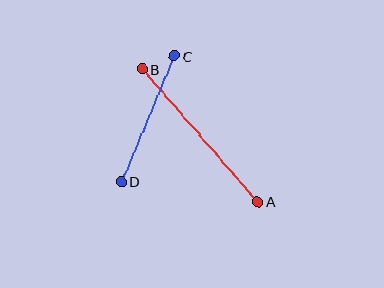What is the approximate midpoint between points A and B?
The midpoint is at approximately (200, 135) pixels.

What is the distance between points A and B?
The distance is approximately 176 pixels.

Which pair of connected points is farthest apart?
Points A and B are farthest apart.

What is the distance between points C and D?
The distance is approximately 136 pixels.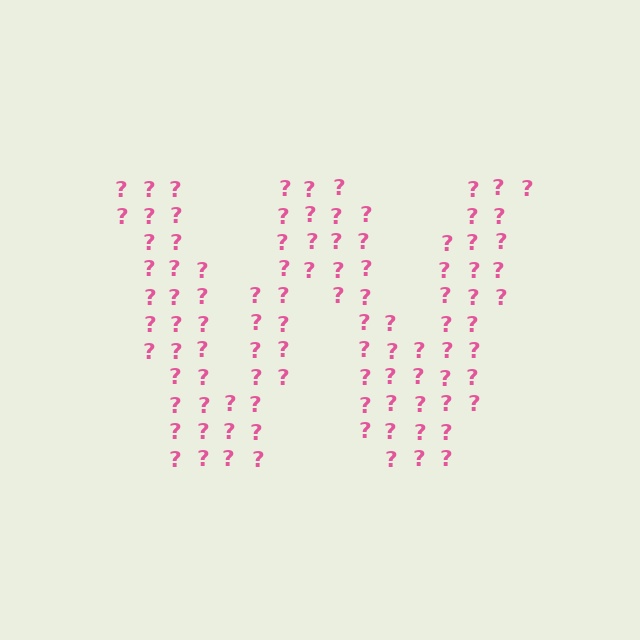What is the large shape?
The large shape is the letter W.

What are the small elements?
The small elements are question marks.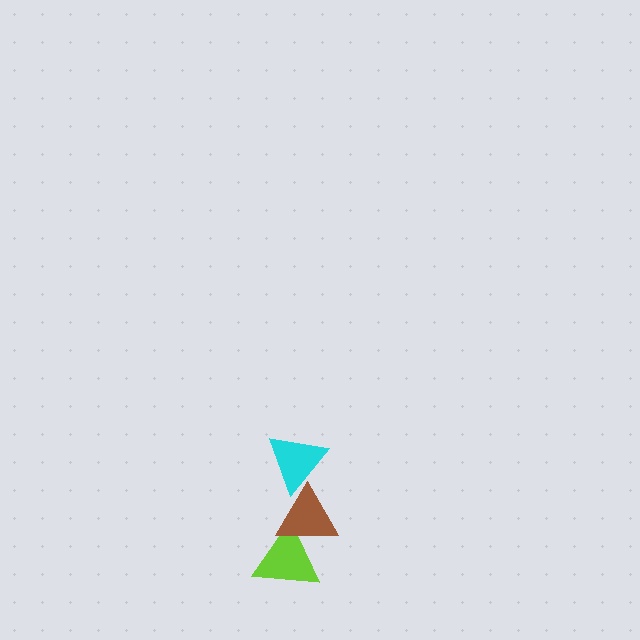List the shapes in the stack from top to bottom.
From top to bottom: the cyan triangle, the brown triangle, the lime triangle.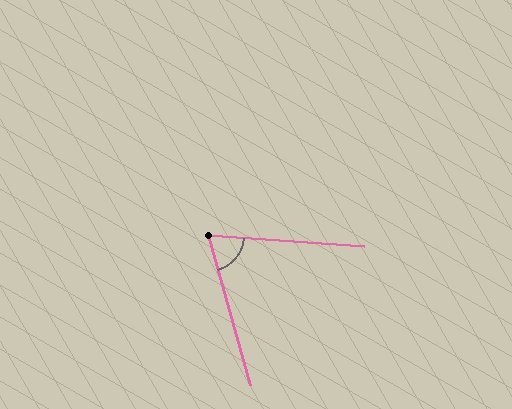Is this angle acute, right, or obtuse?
It is acute.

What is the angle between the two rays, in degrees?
Approximately 70 degrees.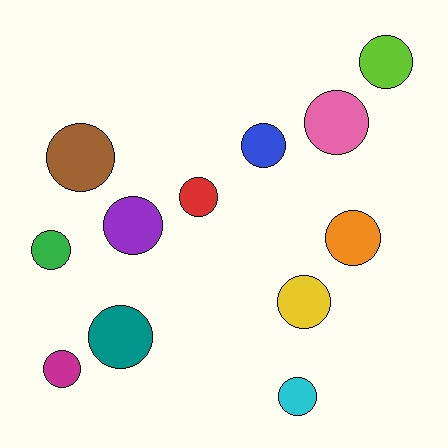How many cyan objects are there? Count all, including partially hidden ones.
There is 1 cyan object.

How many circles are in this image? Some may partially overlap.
There are 12 circles.